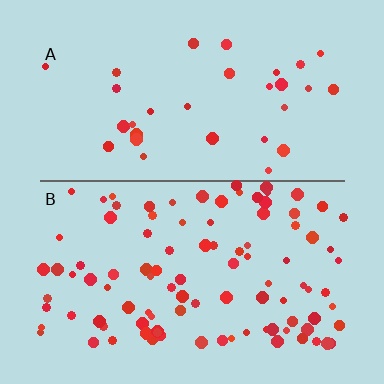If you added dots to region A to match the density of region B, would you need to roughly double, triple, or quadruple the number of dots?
Approximately triple.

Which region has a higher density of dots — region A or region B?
B (the bottom).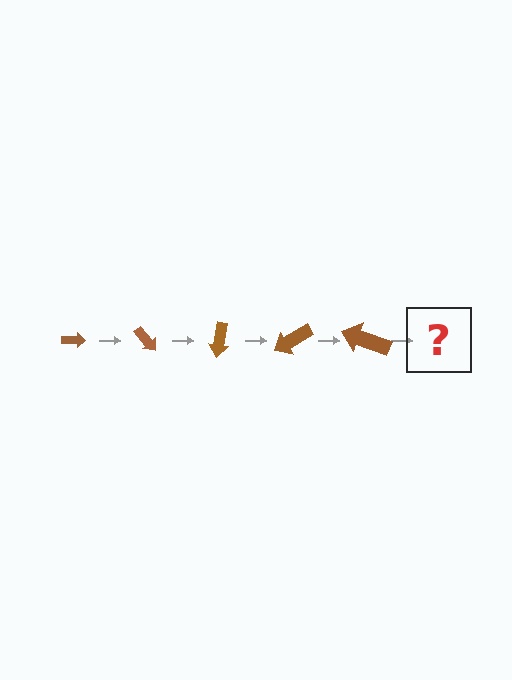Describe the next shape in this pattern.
It should be an arrow, larger than the previous one and rotated 250 degrees from the start.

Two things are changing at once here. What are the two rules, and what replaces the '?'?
The two rules are that the arrow grows larger each step and it rotates 50 degrees each step. The '?' should be an arrow, larger than the previous one and rotated 250 degrees from the start.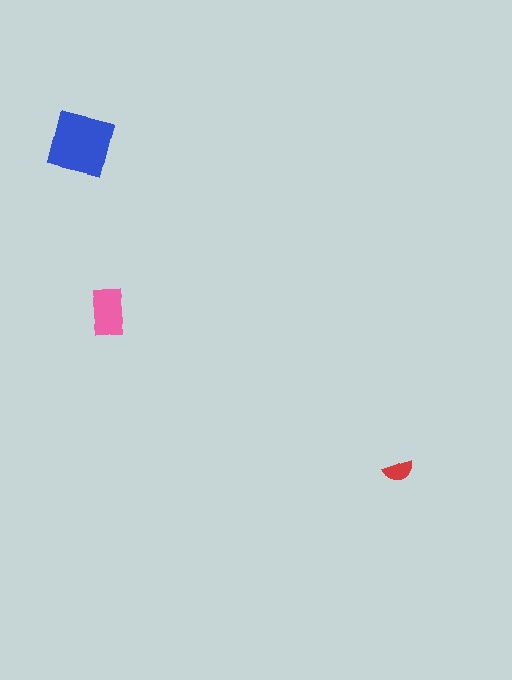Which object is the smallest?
The red semicircle.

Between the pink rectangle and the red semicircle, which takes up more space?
The pink rectangle.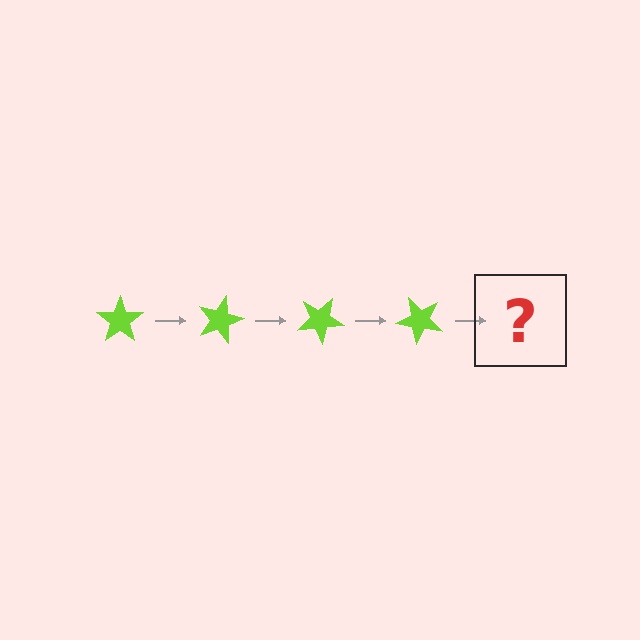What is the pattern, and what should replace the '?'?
The pattern is that the star rotates 15 degrees each step. The '?' should be a lime star rotated 60 degrees.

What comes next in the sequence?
The next element should be a lime star rotated 60 degrees.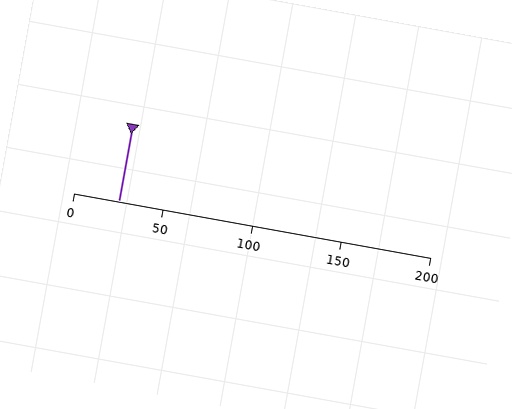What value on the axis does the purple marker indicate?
The marker indicates approximately 25.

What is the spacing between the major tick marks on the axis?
The major ticks are spaced 50 apart.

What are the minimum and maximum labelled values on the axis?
The axis runs from 0 to 200.